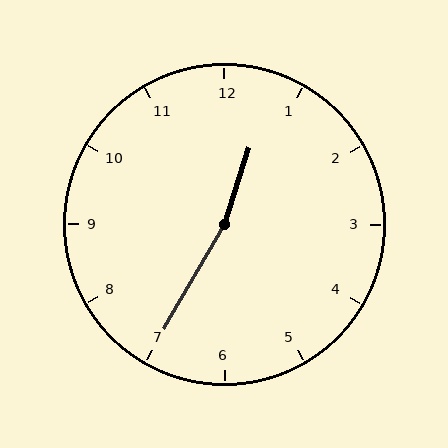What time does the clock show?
12:35.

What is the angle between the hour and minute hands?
Approximately 168 degrees.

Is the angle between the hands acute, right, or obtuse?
It is obtuse.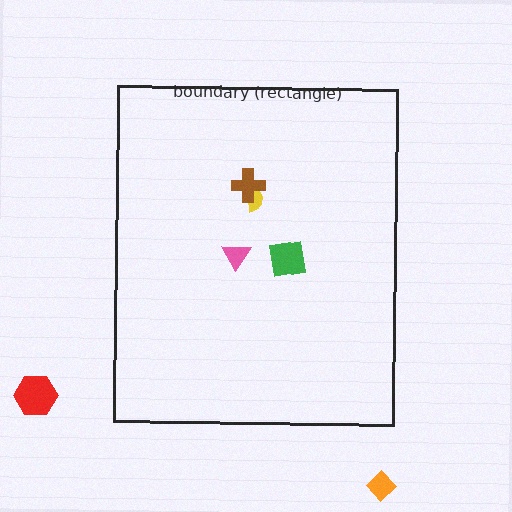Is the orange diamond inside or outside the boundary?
Outside.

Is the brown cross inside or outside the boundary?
Inside.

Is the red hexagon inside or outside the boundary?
Outside.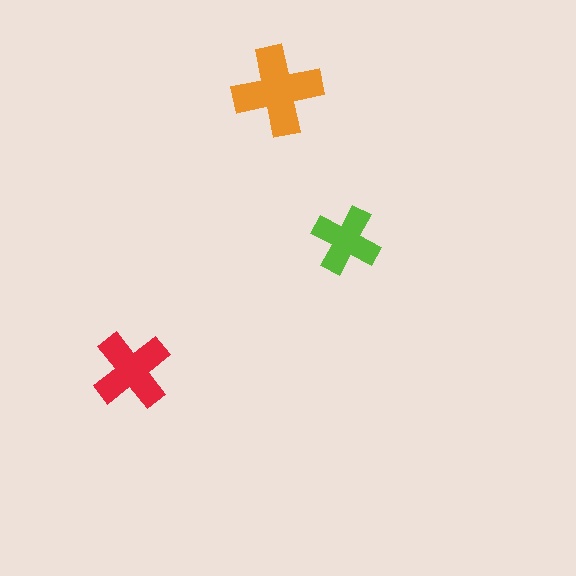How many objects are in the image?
There are 3 objects in the image.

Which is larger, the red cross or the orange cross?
The orange one.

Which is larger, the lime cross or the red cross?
The red one.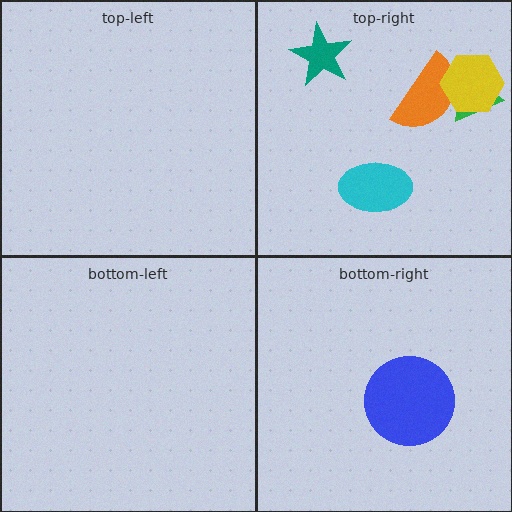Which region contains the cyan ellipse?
The top-right region.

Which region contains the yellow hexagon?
The top-right region.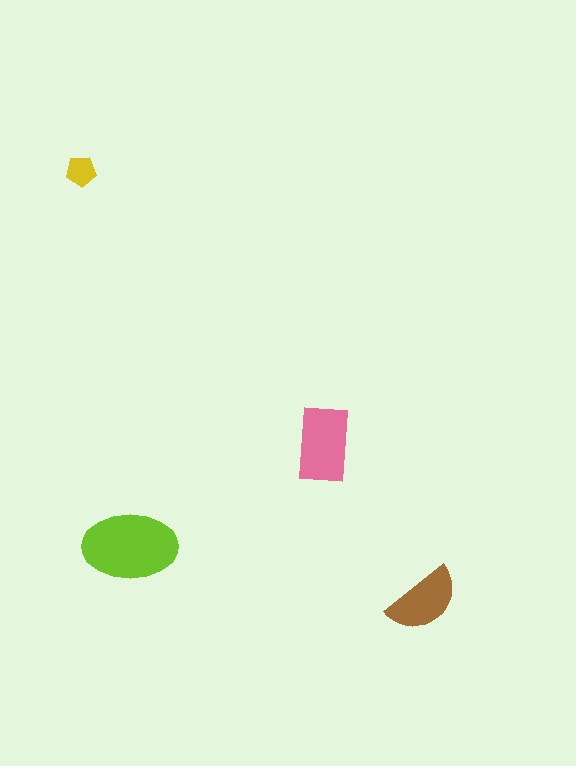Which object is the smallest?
The yellow pentagon.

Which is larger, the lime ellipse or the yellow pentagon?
The lime ellipse.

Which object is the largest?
The lime ellipse.